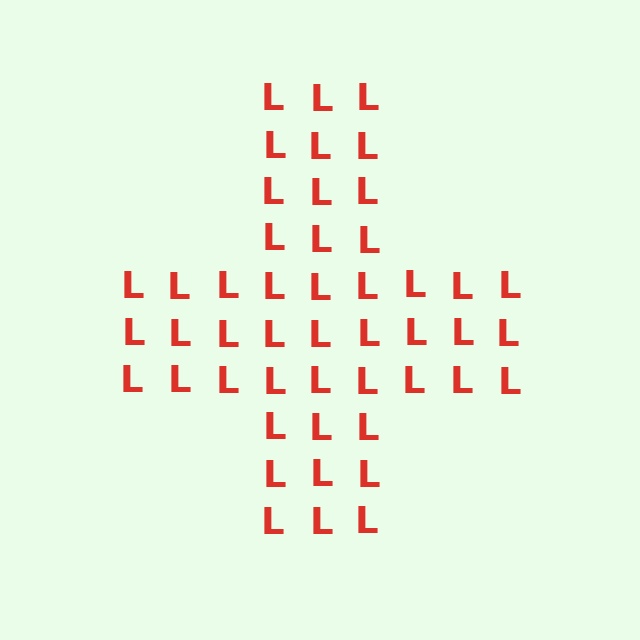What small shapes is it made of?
It is made of small letter L's.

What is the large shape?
The large shape is a cross.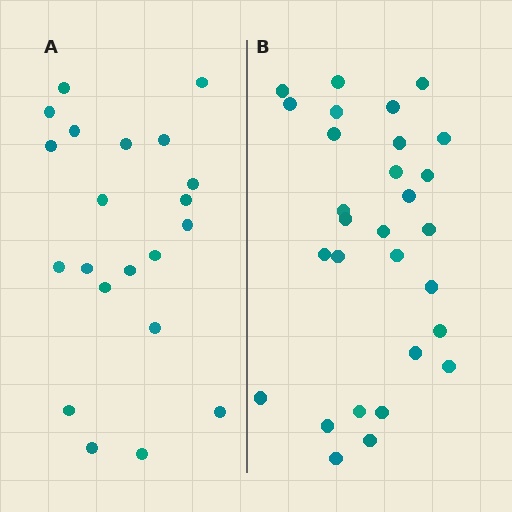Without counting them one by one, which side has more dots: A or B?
Region B (the right region) has more dots.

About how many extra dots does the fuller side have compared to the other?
Region B has roughly 8 or so more dots than region A.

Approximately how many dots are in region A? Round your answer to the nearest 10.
About 20 dots. (The exact count is 21, which rounds to 20.)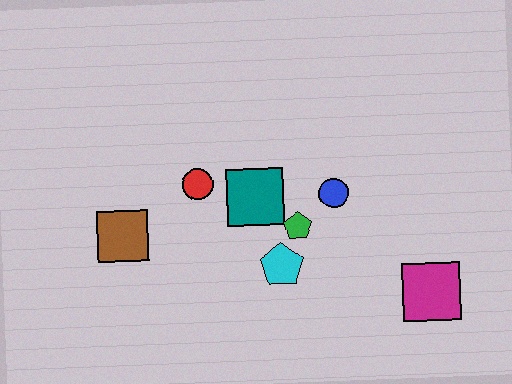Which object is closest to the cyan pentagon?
The green pentagon is closest to the cyan pentagon.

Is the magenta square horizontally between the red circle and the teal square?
No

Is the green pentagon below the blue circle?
Yes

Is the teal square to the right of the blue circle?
No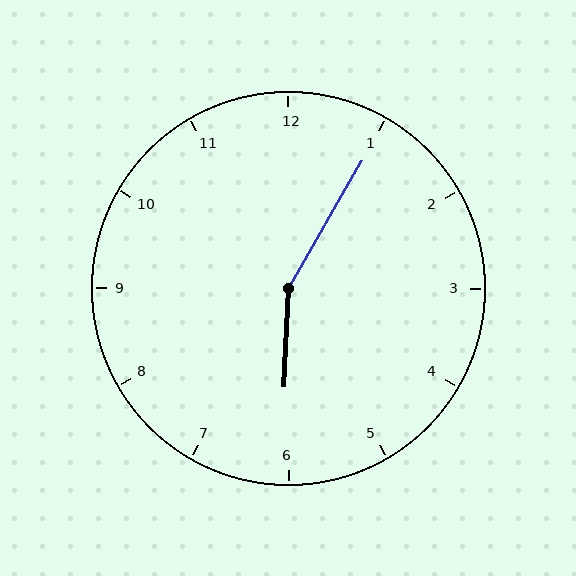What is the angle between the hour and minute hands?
Approximately 152 degrees.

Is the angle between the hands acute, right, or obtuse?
It is obtuse.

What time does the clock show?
6:05.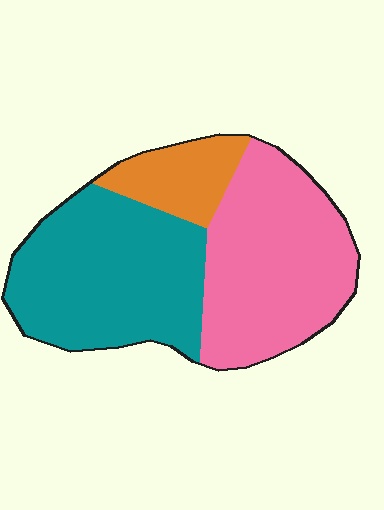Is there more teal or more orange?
Teal.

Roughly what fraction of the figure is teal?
Teal covers 44% of the figure.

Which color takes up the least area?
Orange, at roughly 15%.